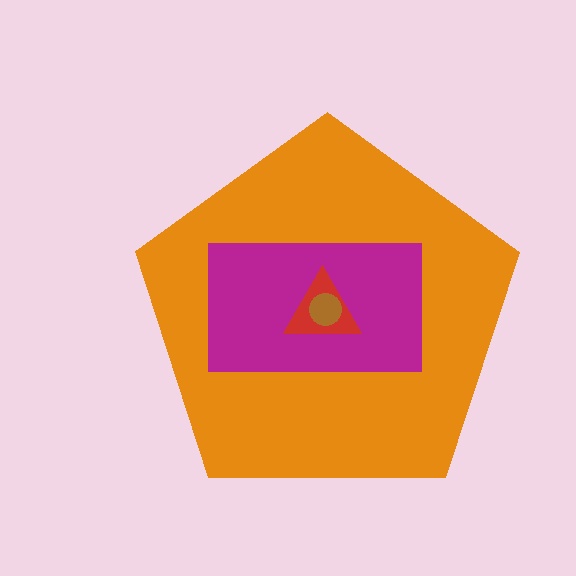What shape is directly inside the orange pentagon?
The magenta rectangle.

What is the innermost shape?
The brown circle.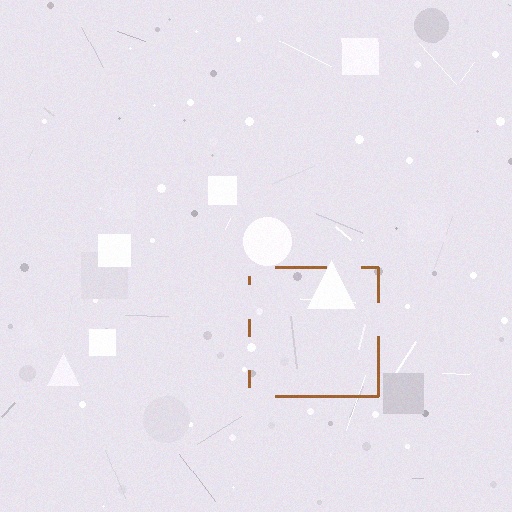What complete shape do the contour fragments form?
The contour fragments form a square.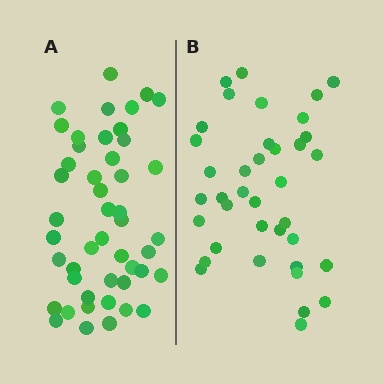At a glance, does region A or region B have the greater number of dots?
Region A (the left region) has more dots.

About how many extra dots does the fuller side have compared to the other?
Region A has roughly 8 or so more dots than region B.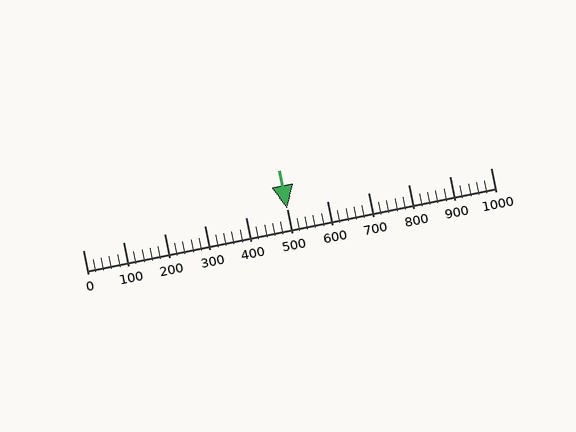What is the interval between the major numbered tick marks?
The major tick marks are spaced 100 units apart.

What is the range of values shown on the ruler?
The ruler shows values from 0 to 1000.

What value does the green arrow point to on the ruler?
The green arrow points to approximately 500.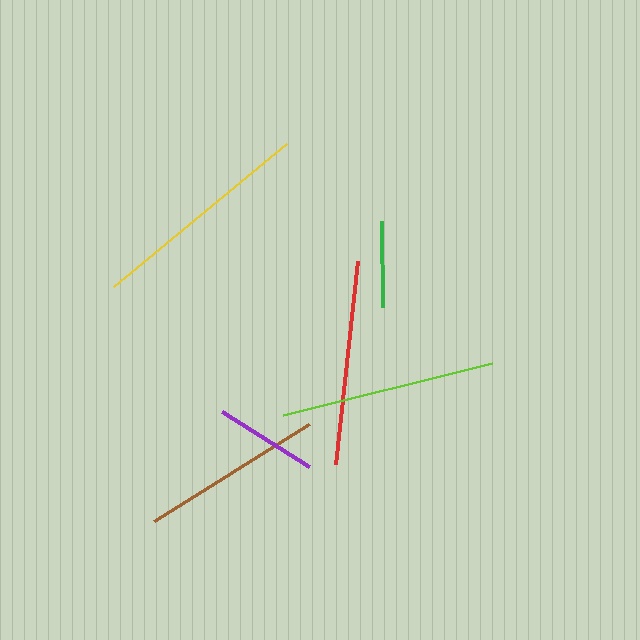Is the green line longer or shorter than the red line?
The red line is longer than the green line.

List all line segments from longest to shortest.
From longest to shortest: yellow, lime, red, brown, purple, green.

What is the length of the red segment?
The red segment is approximately 204 pixels long.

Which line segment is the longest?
The yellow line is the longest at approximately 225 pixels.